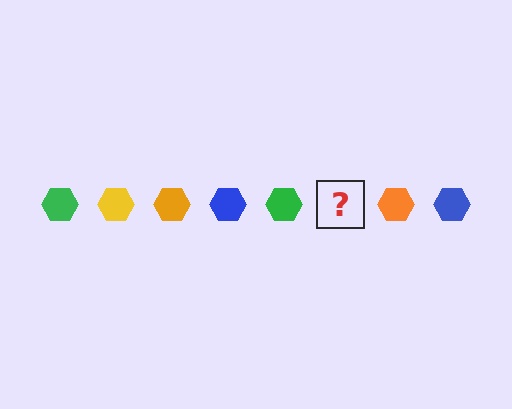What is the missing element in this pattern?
The missing element is a yellow hexagon.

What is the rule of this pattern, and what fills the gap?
The rule is that the pattern cycles through green, yellow, orange, blue hexagons. The gap should be filled with a yellow hexagon.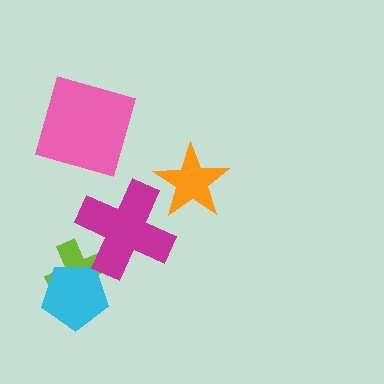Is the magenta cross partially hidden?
No, no other shape covers it.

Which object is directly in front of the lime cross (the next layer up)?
The cyan pentagon is directly in front of the lime cross.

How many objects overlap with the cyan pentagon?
1 object overlaps with the cyan pentagon.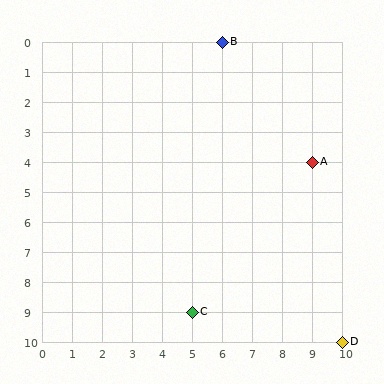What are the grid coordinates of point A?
Point A is at grid coordinates (9, 4).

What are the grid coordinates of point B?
Point B is at grid coordinates (6, 0).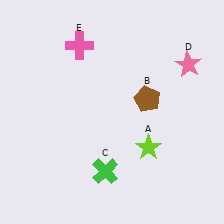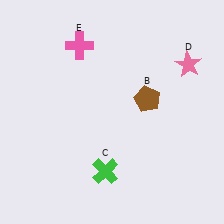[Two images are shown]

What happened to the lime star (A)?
The lime star (A) was removed in Image 2. It was in the bottom-right area of Image 1.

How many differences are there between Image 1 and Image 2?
There is 1 difference between the two images.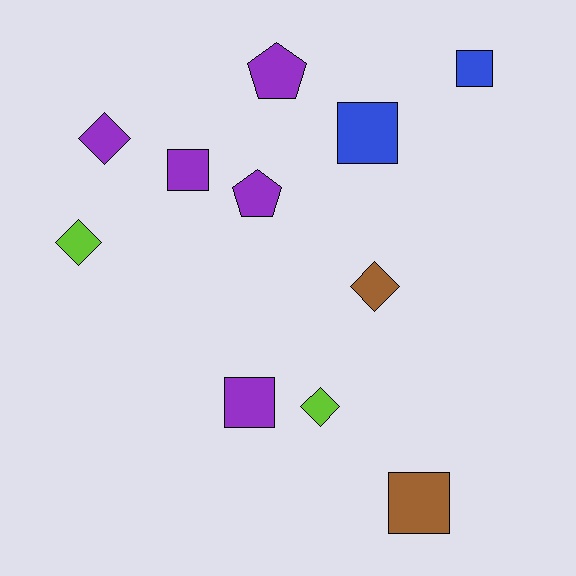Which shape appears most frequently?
Square, with 5 objects.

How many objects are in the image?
There are 11 objects.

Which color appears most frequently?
Purple, with 5 objects.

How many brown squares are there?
There is 1 brown square.